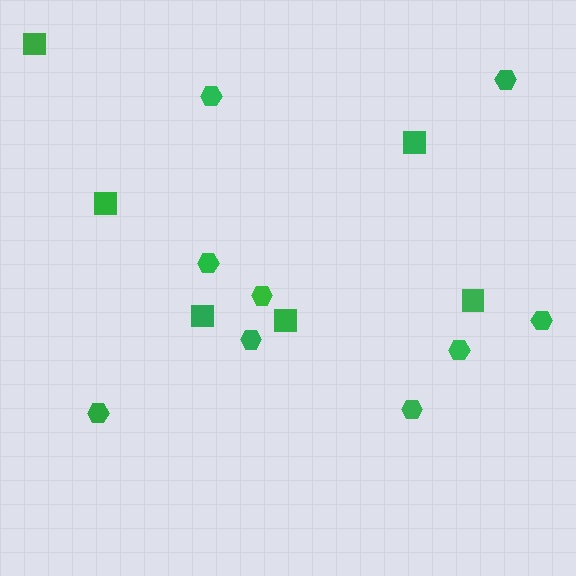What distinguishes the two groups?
There are 2 groups: one group of hexagons (9) and one group of squares (6).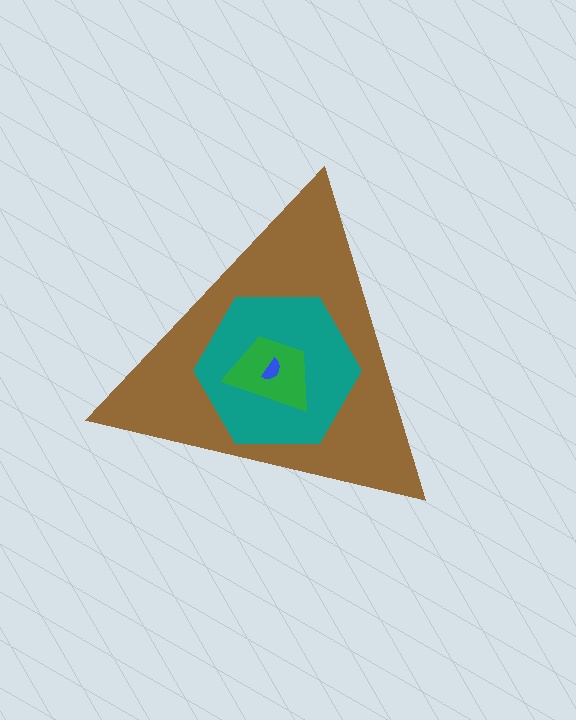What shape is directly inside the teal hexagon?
The green trapezoid.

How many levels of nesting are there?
4.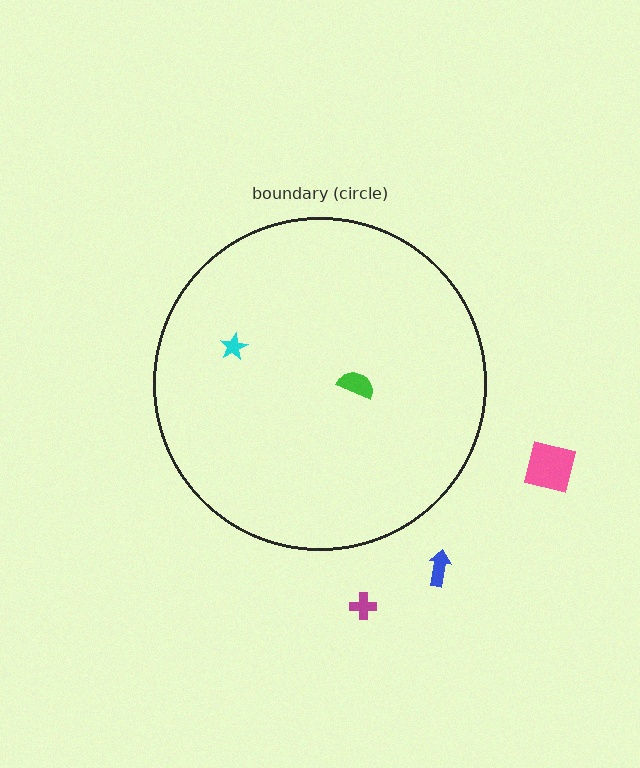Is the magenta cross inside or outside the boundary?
Outside.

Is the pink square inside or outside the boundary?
Outside.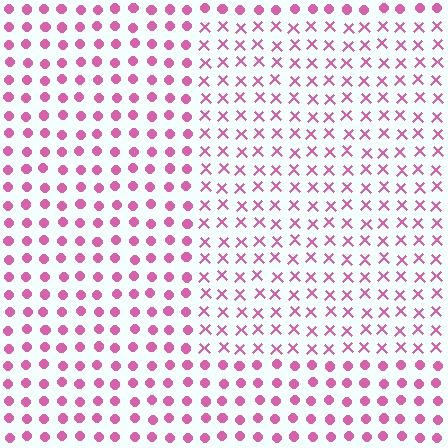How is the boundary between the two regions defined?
The boundary is defined by a change in element shape: X marks inside vs. circles outside. All elements share the same color and spacing.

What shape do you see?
I see a rectangle.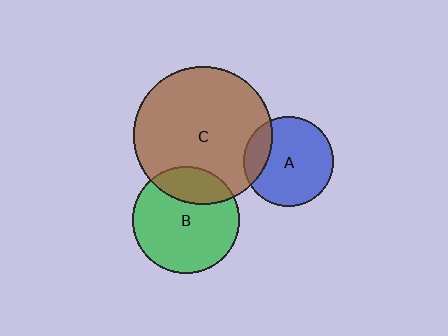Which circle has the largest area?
Circle C (brown).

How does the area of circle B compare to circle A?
Approximately 1.4 times.